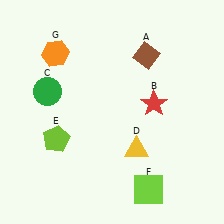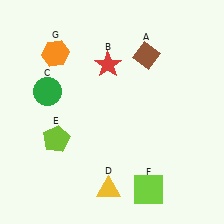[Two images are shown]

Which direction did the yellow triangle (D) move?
The yellow triangle (D) moved down.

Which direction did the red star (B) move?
The red star (B) moved left.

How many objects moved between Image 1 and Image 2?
2 objects moved between the two images.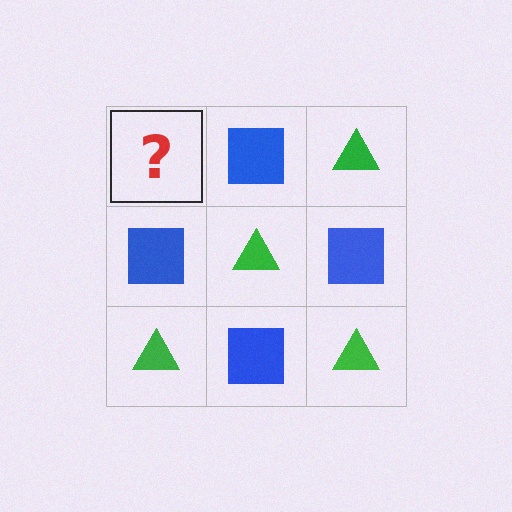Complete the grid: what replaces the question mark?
The question mark should be replaced with a green triangle.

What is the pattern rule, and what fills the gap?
The rule is that it alternates green triangle and blue square in a checkerboard pattern. The gap should be filled with a green triangle.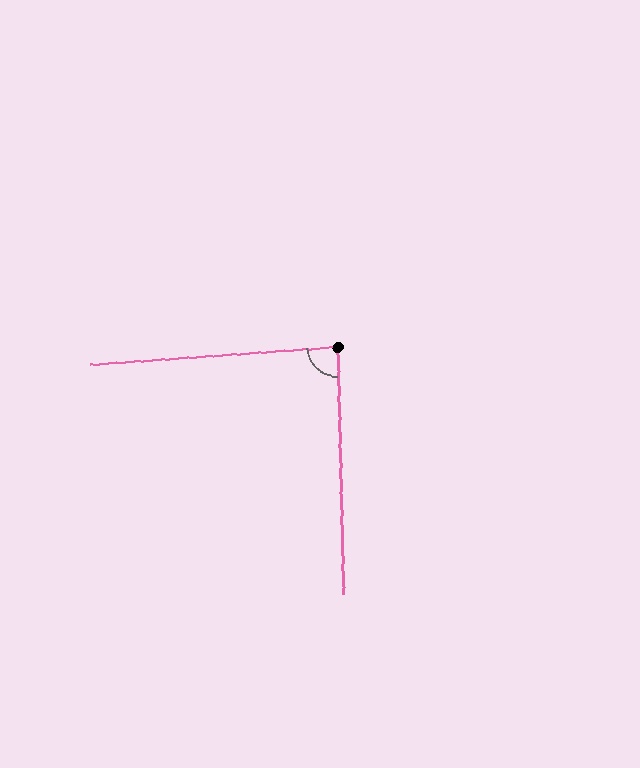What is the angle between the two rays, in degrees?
Approximately 87 degrees.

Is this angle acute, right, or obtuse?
It is approximately a right angle.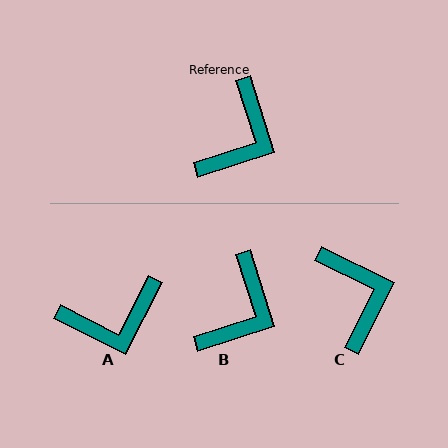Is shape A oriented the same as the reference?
No, it is off by about 45 degrees.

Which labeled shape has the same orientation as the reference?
B.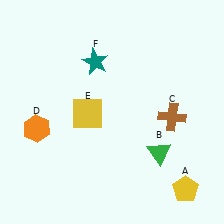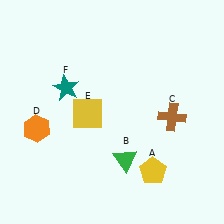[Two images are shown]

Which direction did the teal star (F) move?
The teal star (F) moved left.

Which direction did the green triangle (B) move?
The green triangle (B) moved left.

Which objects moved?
The objects that moved are: the yellow pentagon (A), the green triangle (B), the teal star (F).